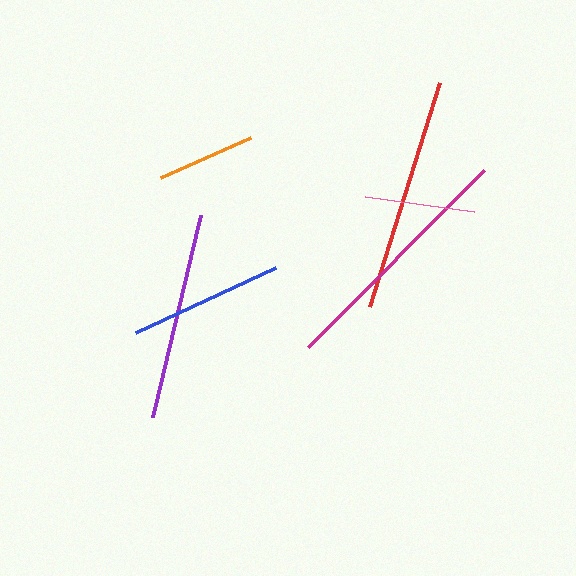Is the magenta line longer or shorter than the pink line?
The magenta line is longer than the pink line.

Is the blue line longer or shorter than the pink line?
The blue line is longer than the pink line.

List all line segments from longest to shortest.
From longest to shortest: magenta, red, purple, blue, pink, orange.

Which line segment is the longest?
The magenta line is the longest at approximately 249 pixels.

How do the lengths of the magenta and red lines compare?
The magenta and red lines are approximately the same length.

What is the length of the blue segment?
The blue segment is approximately 154 pixels long.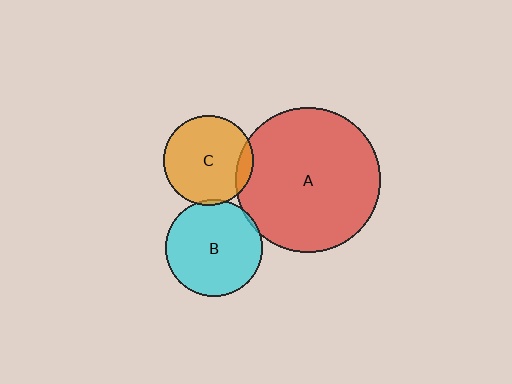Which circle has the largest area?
Circle A (red).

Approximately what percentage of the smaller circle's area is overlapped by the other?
Approximately 5%.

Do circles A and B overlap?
Yes.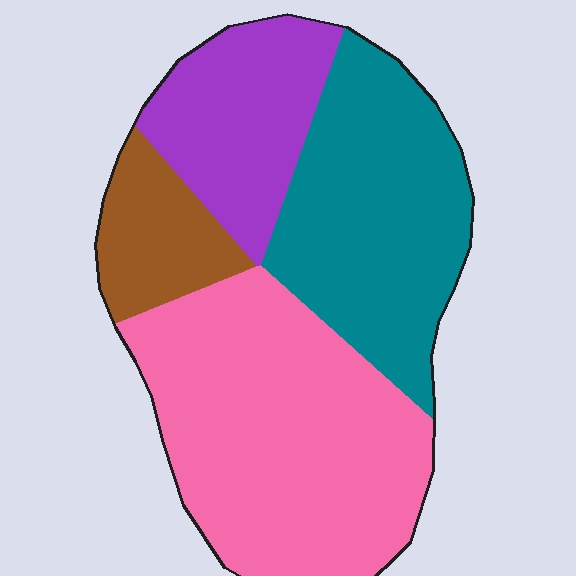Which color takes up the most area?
Pink, at roughly 40%.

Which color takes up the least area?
Brown, at roughly 10%.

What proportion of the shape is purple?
Purple takes up less than a quarter of the shape.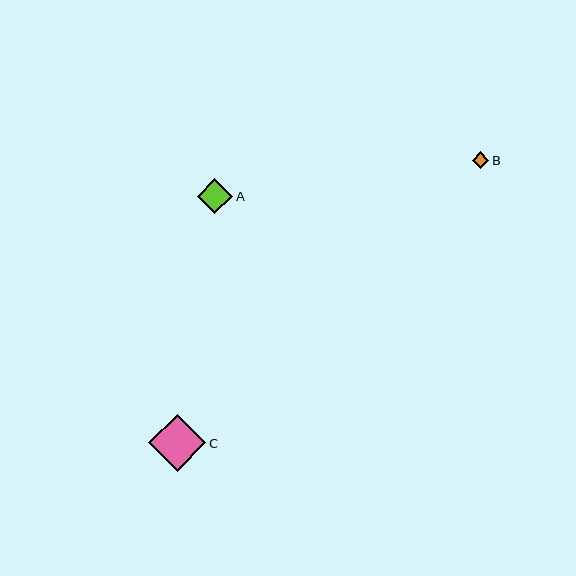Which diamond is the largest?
Diamond C is the largest with a size of approximately 57 pixels.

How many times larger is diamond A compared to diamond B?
Diamond A is approximately 2.2 times the size of diamond B.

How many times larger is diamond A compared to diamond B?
Diamond A is approximately 2.2 times the size of diamond B.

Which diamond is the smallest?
Diamond B is the smallest with a size of approximately 16 pixels.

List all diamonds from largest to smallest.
From largest to smallest: C, A, B.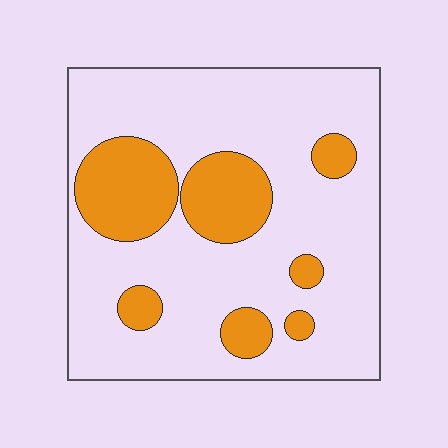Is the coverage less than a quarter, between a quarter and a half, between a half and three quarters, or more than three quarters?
Less than a quarter.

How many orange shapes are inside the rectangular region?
7.